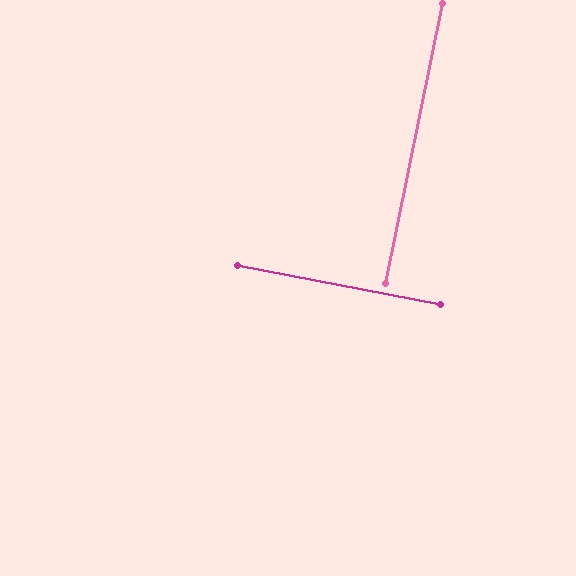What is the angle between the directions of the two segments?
Approximately 89 degrees.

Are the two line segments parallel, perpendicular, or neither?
Perpendicular — they meet at approximately 89°.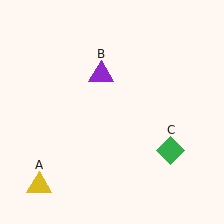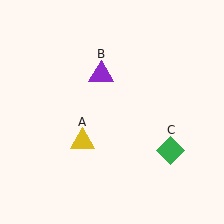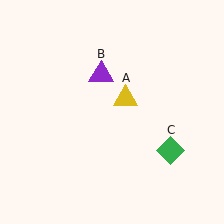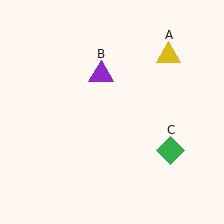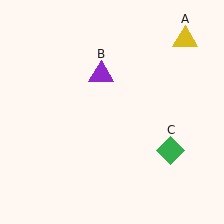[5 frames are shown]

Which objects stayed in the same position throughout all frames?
Purple triangle (object B) and green diamond (object C) remained stationary.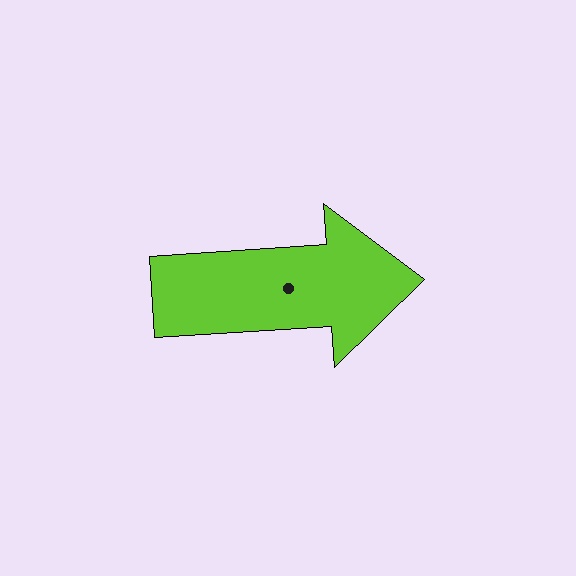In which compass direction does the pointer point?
East.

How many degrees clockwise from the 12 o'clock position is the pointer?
Approximately 86 degrees.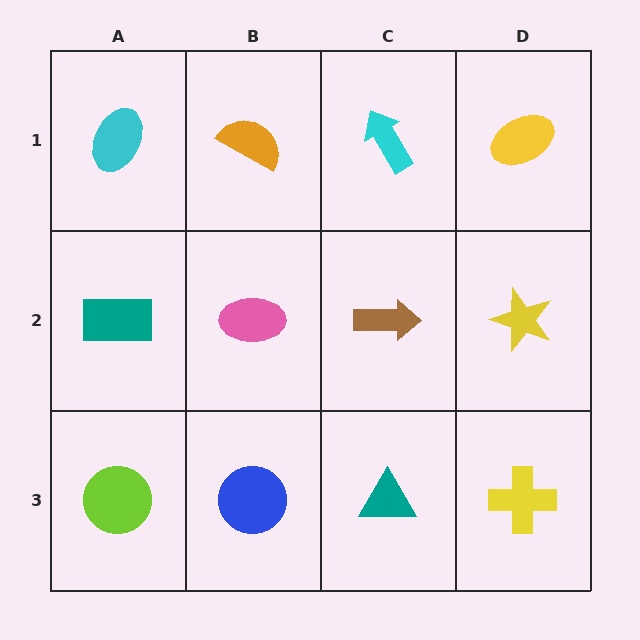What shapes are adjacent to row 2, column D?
A yellow ellipse (row 1, column D), a yellow cross (row 3, column D), a brown arrow (row 2, column C).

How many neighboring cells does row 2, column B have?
4.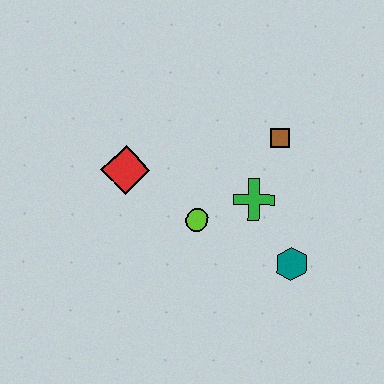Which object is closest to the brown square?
The green cross is closest to the brown square.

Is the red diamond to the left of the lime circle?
Yes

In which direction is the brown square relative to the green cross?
The brown square is above the green cross.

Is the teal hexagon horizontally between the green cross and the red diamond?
No